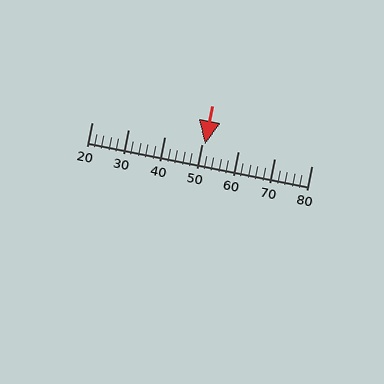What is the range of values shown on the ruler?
The ruler shows values from 20 to 80.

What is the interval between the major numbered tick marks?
The major tick marks are spaced 10 units apart.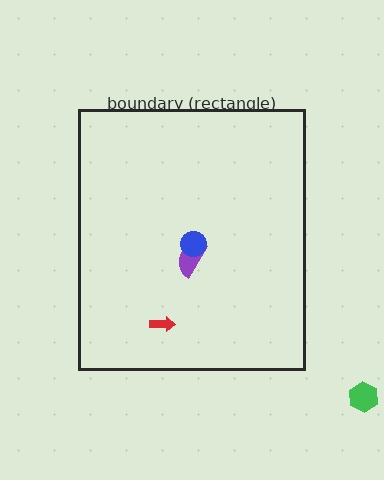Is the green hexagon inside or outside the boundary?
Outside.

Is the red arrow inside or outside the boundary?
Inside.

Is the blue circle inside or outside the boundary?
Inside.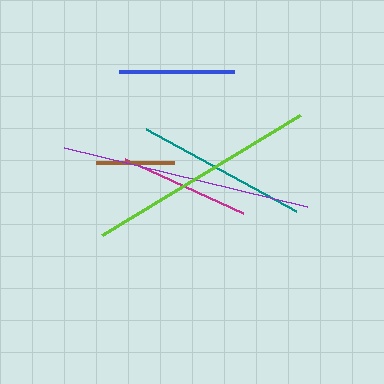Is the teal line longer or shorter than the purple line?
The purple line is longer than the teal line.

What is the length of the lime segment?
The lime segment is approximately 231 pixels long.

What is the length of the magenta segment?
The magenta segment is approximately 130 pixels long.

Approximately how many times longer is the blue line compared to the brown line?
The blue line is approximately 1.5 times the length of the brown line.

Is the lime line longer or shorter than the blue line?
The lime line is longer than the blue line.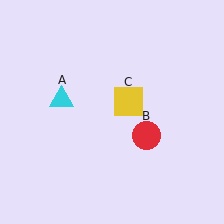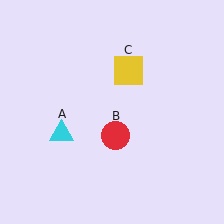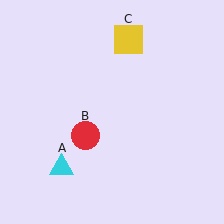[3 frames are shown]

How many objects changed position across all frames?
3 objects changed position: cyan triangle (object A), red circle (object B), yellow square (object C).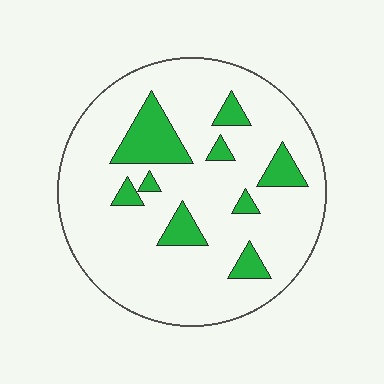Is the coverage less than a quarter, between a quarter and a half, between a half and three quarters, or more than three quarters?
Less than a quarter.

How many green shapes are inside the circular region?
9.